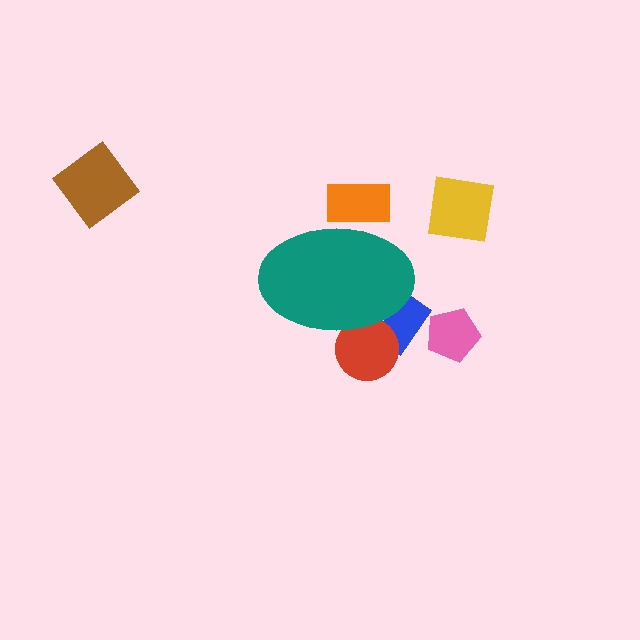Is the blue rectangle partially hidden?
Yes, the blue rectangle is partially hidden behind the teal ellipse.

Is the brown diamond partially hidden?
No, the brown diamond is fully visible.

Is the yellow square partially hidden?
No, the yellow square is fully visible.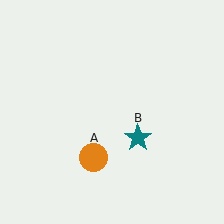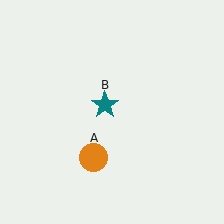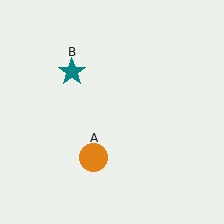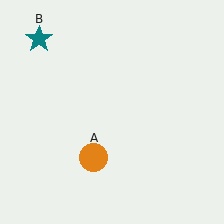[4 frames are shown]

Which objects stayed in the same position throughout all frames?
Orange circle (object A) remained stationary.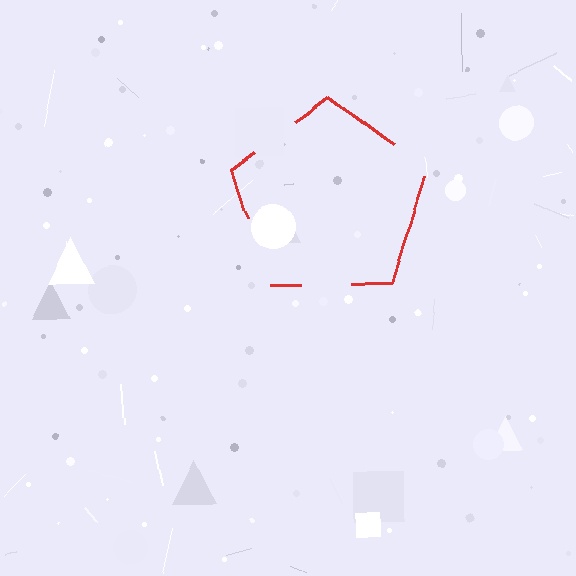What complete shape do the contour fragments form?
The contour fragments form a pentagon.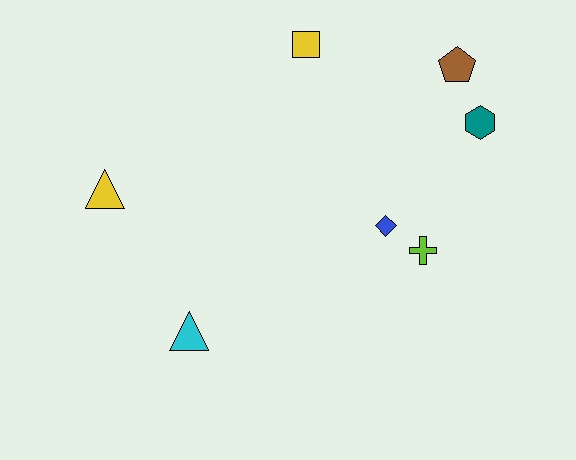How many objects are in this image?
There are 7 objects.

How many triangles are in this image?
There are 2 triangles.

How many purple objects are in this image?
There are no purple objects.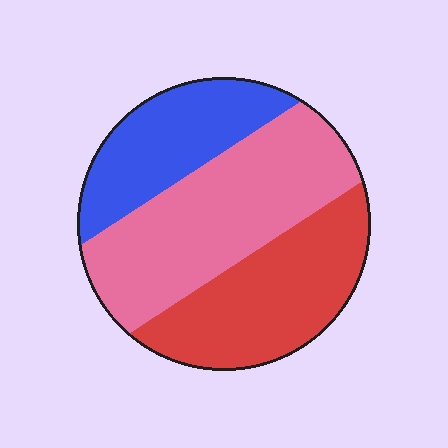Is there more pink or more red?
Pink.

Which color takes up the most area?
Pink, at roughly 45%.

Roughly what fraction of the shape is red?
Red covers about 35% of the shape.